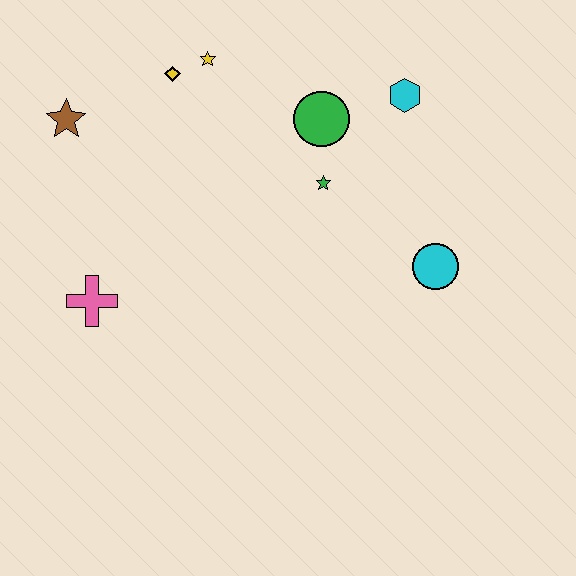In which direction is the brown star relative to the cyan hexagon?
The brown star is to the left of the cyan hexagon.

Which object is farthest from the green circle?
The pink cross is farthest from the green circle.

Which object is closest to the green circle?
The green star is closest to the green circle.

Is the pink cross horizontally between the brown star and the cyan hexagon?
Yes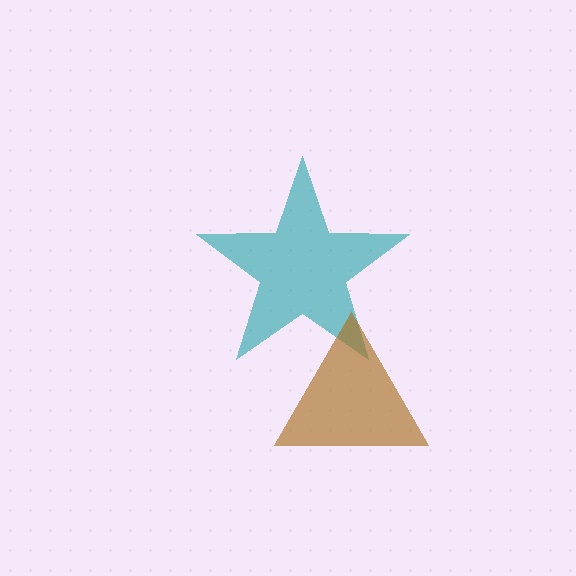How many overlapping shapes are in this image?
There are 2 overlapping shapes in the image.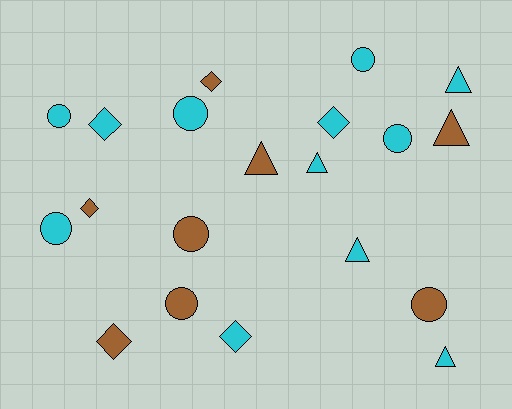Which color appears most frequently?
Cyan, with 12 objects.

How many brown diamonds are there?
There are 3 brown diamonds.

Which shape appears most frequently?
Circle, with 8 objects.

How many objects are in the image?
There are 20 objects.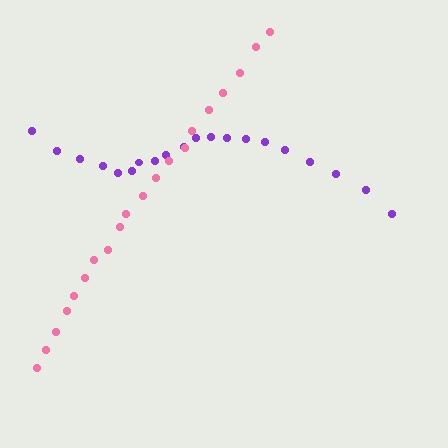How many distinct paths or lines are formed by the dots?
There are 2 distinct paths.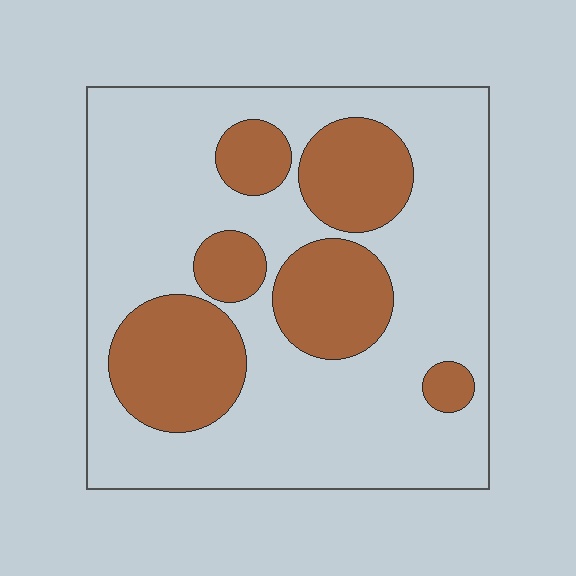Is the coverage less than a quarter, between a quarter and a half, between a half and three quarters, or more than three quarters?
Between a quarter and a half.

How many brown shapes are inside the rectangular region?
6.